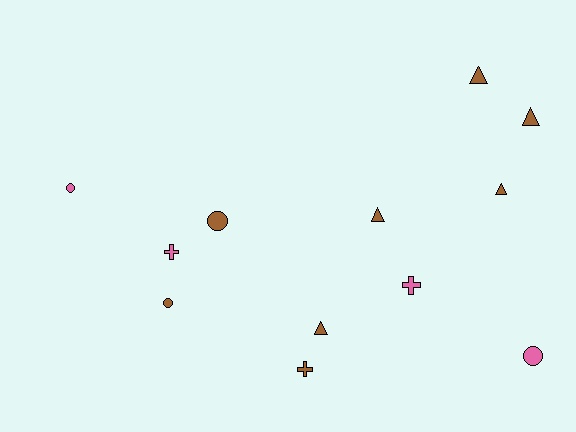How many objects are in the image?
There are 12 objects.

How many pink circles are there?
There are 2 pink circles.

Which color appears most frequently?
Brown, with 8 objects.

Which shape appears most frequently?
Triangle, with 5 objects.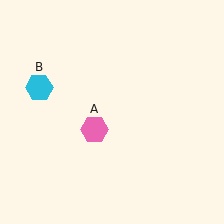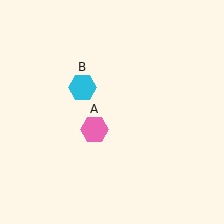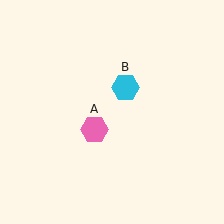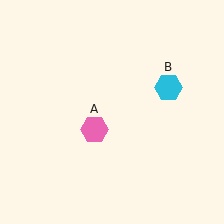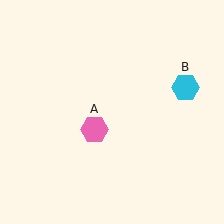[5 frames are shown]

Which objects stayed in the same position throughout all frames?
Pink hexagon (object A) remained stationary.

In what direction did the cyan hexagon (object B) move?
The cyan hexagon (object B) moved right.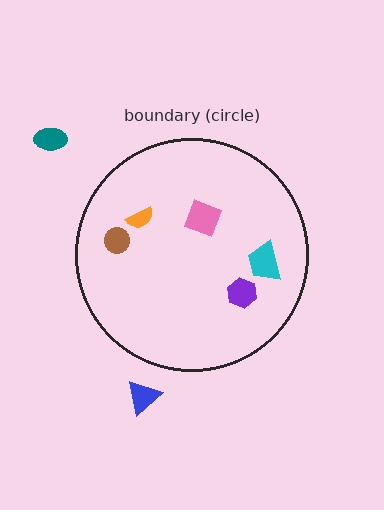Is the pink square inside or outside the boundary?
Inside.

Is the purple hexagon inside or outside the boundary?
Inside.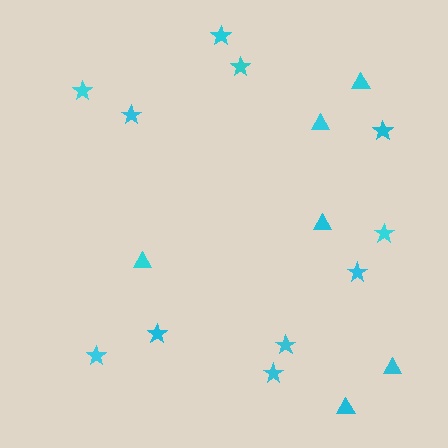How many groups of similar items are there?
There are 2 groups: one group of stars (11) and one group of triangles (6).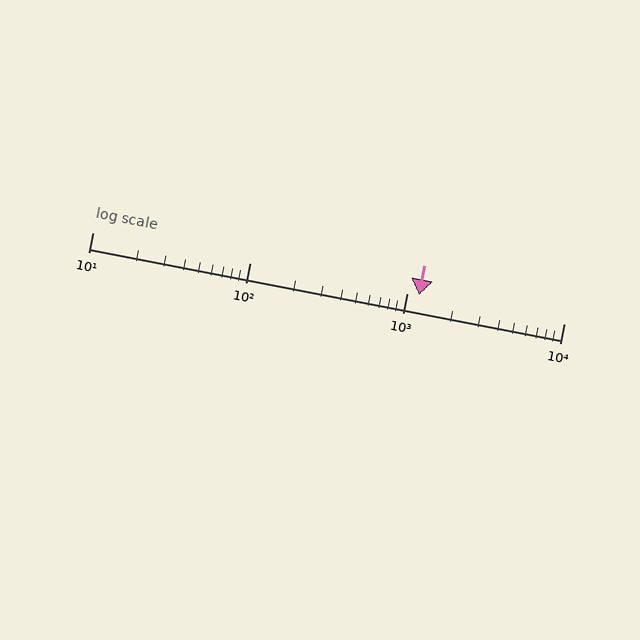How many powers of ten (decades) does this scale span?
The scale spans 3 decades, from 10 to 10000.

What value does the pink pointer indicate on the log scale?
The pointer indicates approximately 1200.